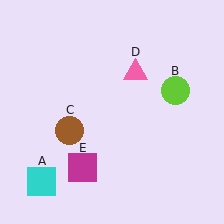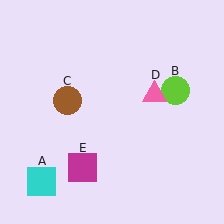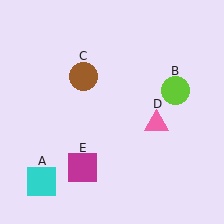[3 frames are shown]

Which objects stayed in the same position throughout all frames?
Cyan square (object A) and lime circle (object B) and magenta square (object E) remained stationary.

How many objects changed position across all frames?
2 objects changed position: brown circle (object C), pink triangle (object D).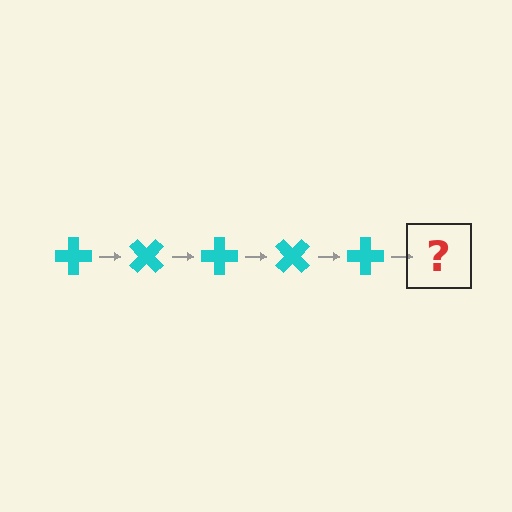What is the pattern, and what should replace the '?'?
The pattern is that the cross rotates 45 degrees each step. The '?' should be a cyan cross rotated 225 degrees.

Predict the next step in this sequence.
The next step is a cyan cross rotated 225 degrees.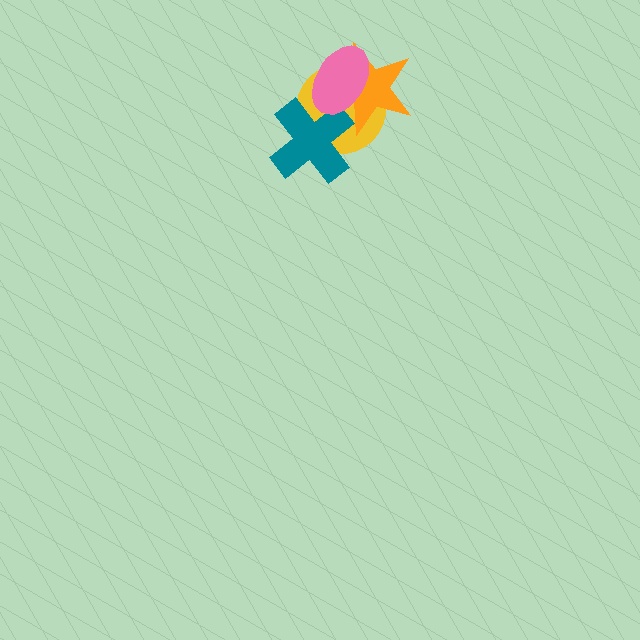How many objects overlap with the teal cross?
3 objects overlap with the teal cross.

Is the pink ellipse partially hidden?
No, no other shape covers it.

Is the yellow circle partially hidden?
Yes, it is partially covered by another shape.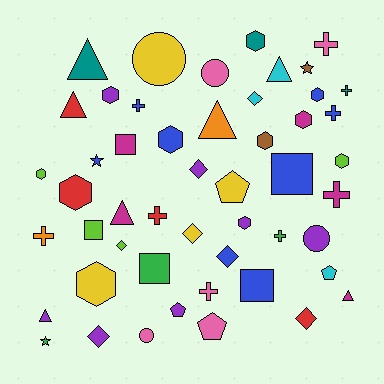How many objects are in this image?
There are 50 objects.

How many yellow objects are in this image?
There are 4 yellow objects.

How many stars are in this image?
There are 3 stars.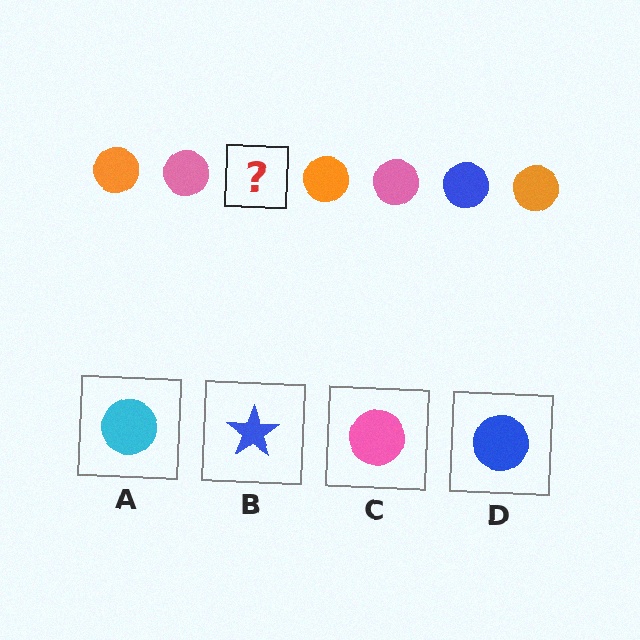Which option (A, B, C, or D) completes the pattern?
D.